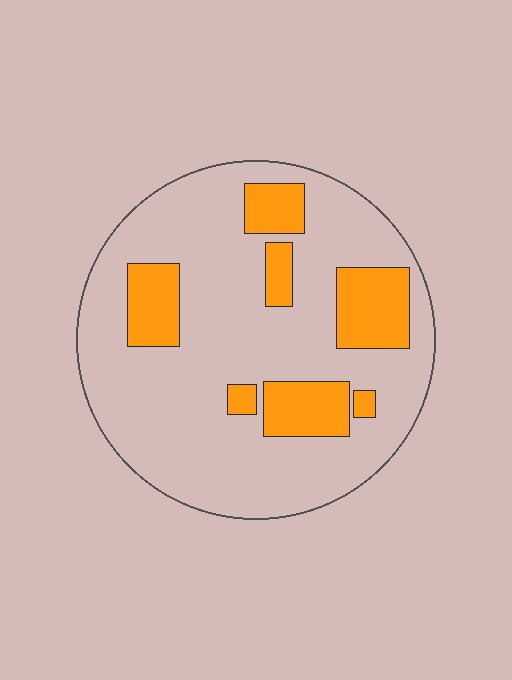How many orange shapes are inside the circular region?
7.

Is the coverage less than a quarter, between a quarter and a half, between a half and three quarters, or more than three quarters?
Less than a quarter.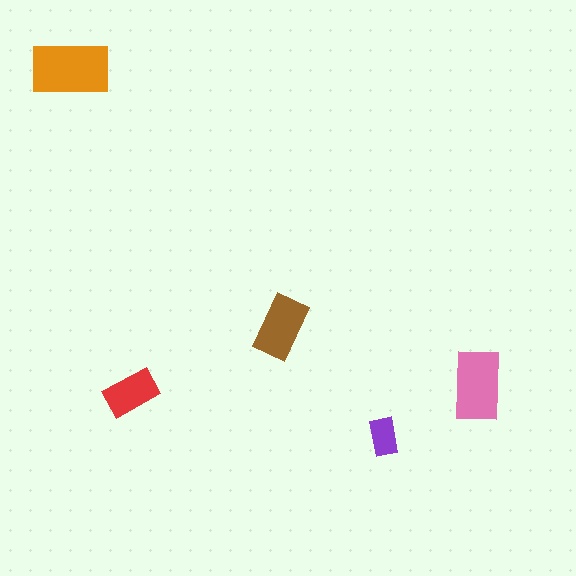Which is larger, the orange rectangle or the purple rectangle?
The orange one.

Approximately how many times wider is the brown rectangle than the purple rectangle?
About 1.5 times wider.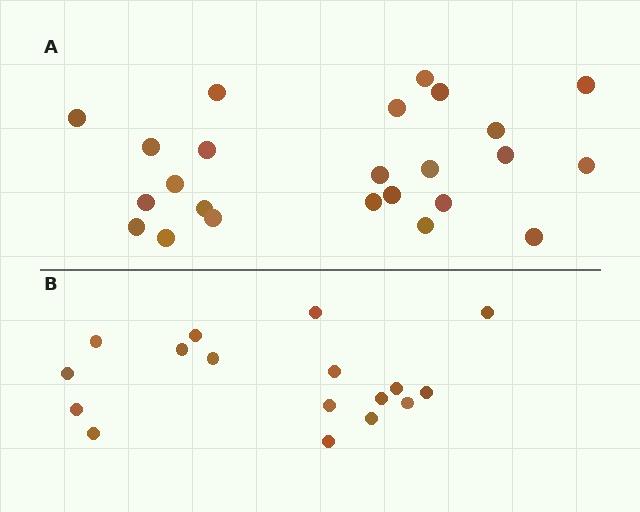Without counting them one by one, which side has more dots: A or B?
Region A (the top region) has more dots.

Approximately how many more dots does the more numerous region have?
Region A has roughly 8 or so more dots than region B.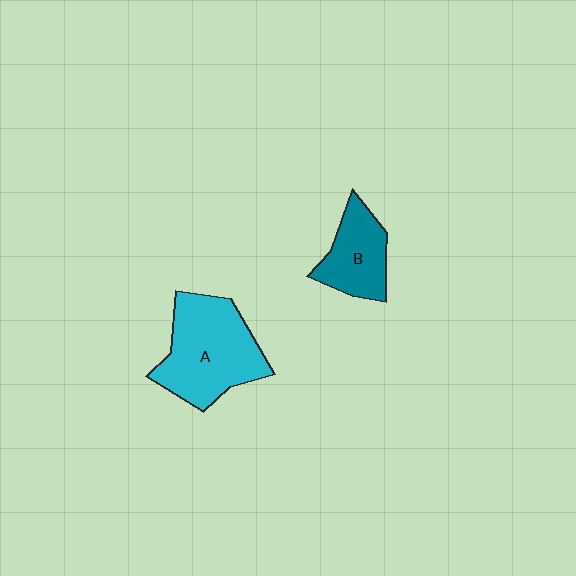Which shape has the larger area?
Shape A (cyan).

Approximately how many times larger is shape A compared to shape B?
Approximately 1.7 times.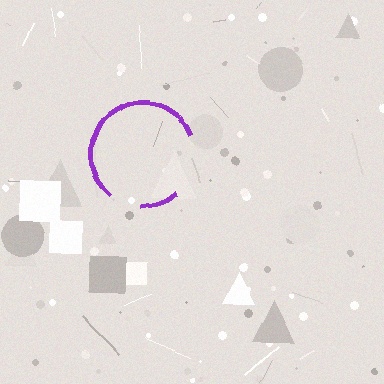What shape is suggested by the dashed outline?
The dashed outline suggests a circle.